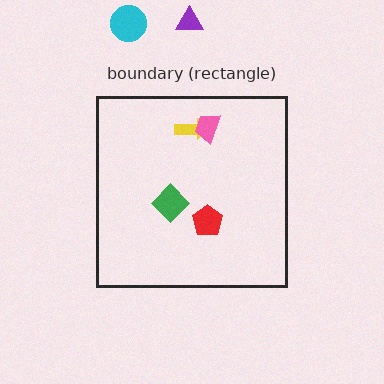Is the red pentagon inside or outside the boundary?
Inside.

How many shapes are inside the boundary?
4 inside, 2 outside.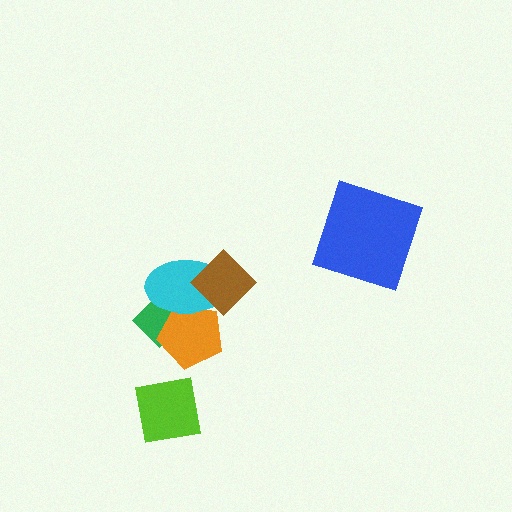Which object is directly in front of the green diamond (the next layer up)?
The orange pentagon is directly in front of the green diamond.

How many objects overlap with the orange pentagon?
2 objects overlap with the orange pentagon.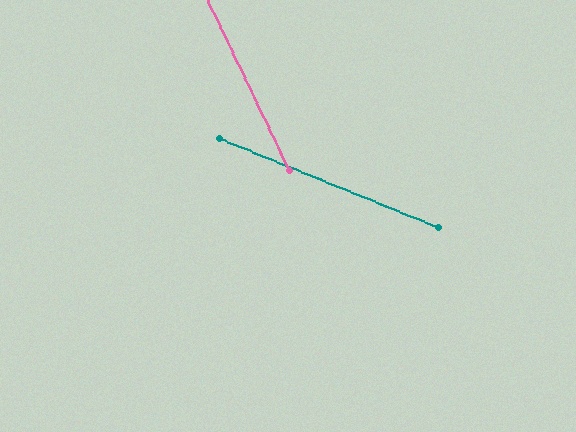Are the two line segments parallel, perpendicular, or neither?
Neither parallel nor perpendicular — they differ by about 42°.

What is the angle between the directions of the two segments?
Approximately 42 degrees.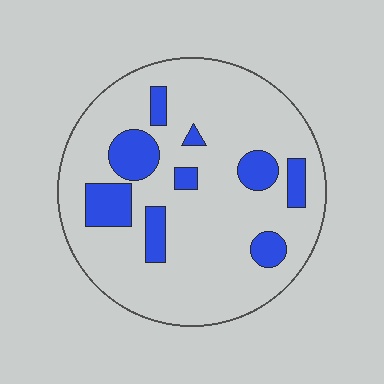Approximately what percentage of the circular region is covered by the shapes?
Approximately 20%.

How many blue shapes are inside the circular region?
9.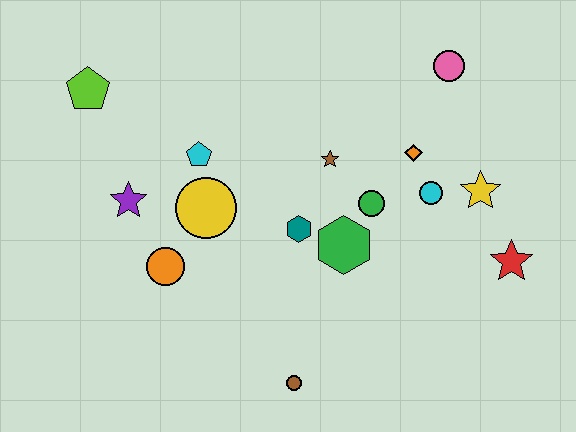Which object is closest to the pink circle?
The orange diamond is closest to the pink circle.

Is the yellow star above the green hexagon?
Yes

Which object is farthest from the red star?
The lime pentagon is farthest from the red star.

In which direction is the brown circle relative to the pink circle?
The brown circle is below the pink circle.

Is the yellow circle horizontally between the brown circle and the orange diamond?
No